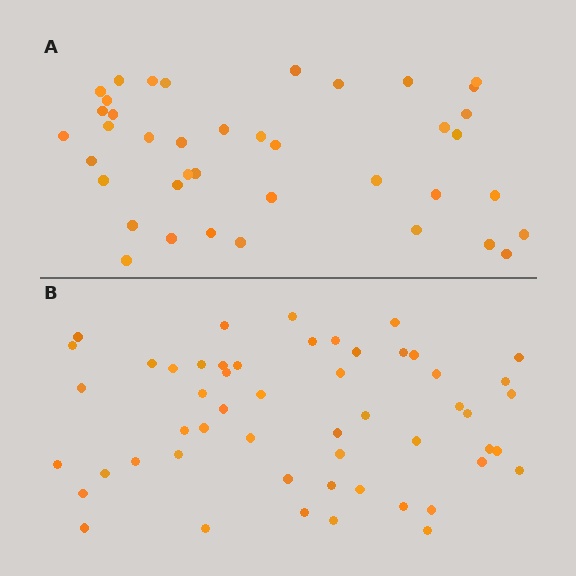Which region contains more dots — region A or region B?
Region B (the bottom region) has more dots.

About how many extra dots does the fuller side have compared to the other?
Region B has approximately 15 more dots than region A.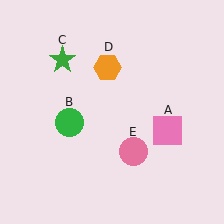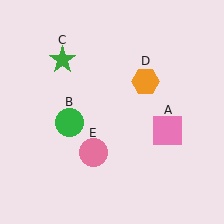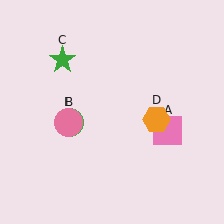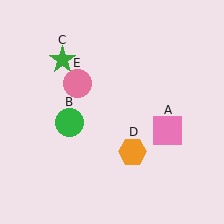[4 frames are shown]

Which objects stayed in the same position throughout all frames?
Pink square (object A) and green circle (object B) and green star (object C) remained stationary.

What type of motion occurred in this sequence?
The orange hexagon (object D), pink circle (object E) rotated clockwise around the center of the scene.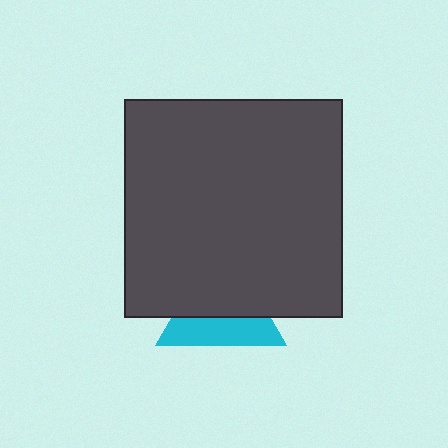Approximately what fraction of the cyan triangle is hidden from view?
Roughly 57% of the cyan triangle is hidden behind the dark gray square.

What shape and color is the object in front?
The object in front is a dark gray square.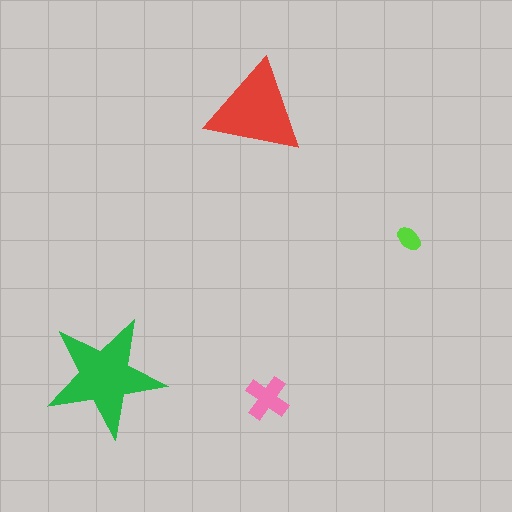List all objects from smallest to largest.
The lime ellipse, the pink cross, the red triangle, the green star.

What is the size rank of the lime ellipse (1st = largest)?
4th.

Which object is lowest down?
The pink cross is bottommost.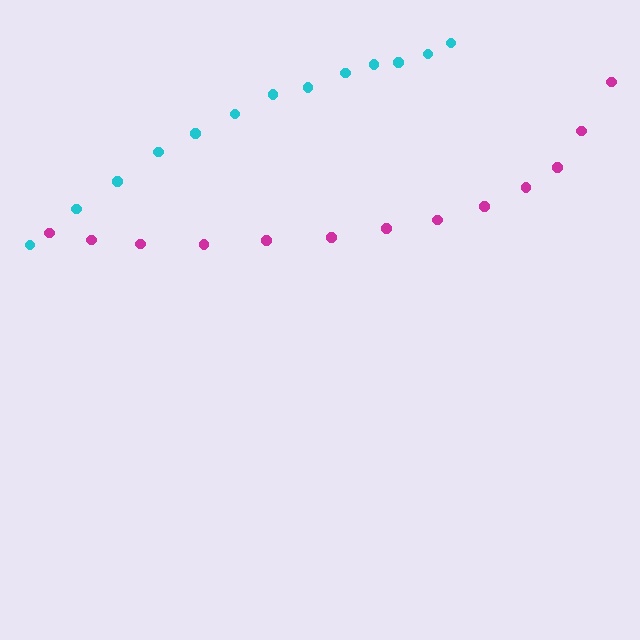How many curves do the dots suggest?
There are 2 distinct paths.